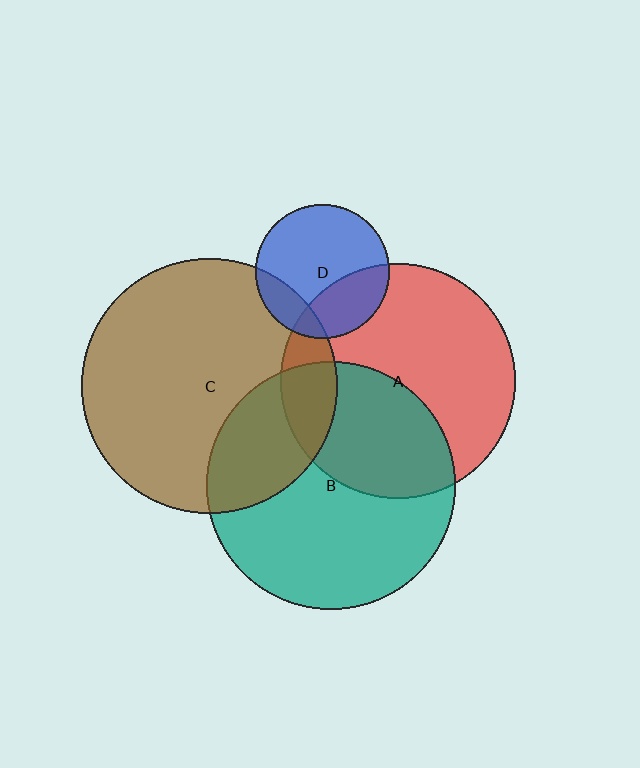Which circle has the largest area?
Circle C (brown).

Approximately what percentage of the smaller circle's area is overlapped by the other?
Approximately 30%.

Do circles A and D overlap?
Yes.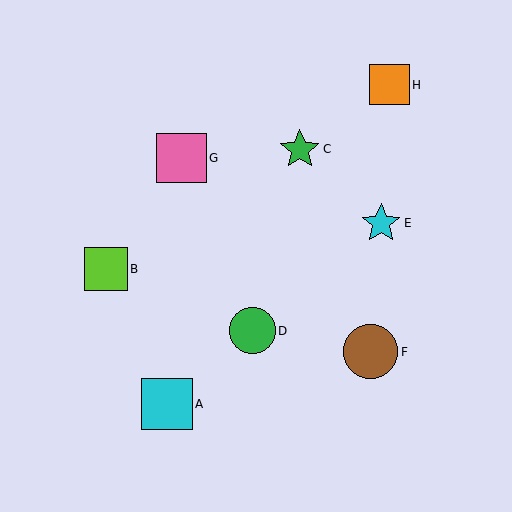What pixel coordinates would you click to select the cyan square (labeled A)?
Click at (167, 404) to select the cyan square A.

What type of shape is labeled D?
Shape D is a green circle.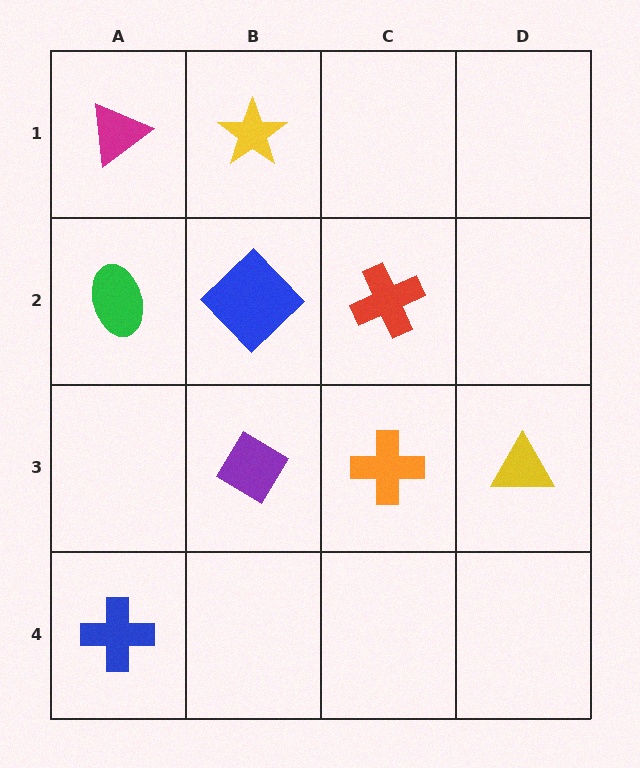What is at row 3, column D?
A yellow triangle.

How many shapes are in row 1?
2 shapes.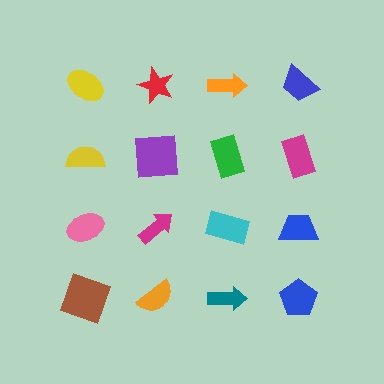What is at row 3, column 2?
A magenta arrow.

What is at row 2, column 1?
A yellow semicircle.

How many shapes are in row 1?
4 shapes.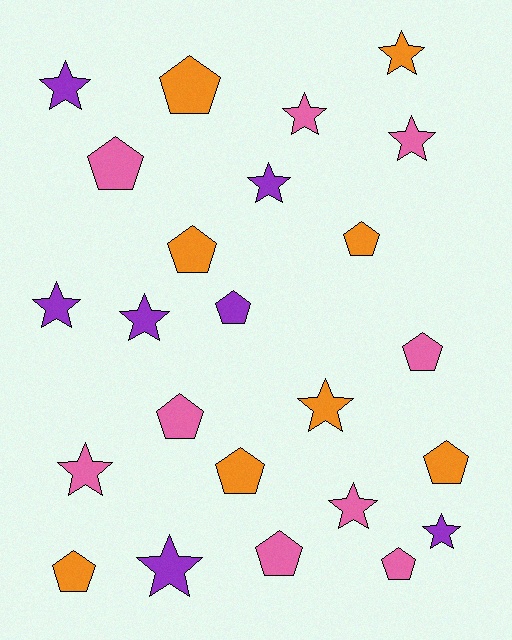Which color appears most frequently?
Pink, with 9 objects.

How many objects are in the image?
There are 24 objects.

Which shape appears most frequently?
Pentagon, with 12 objects.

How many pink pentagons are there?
There are 5 pink pentagons.